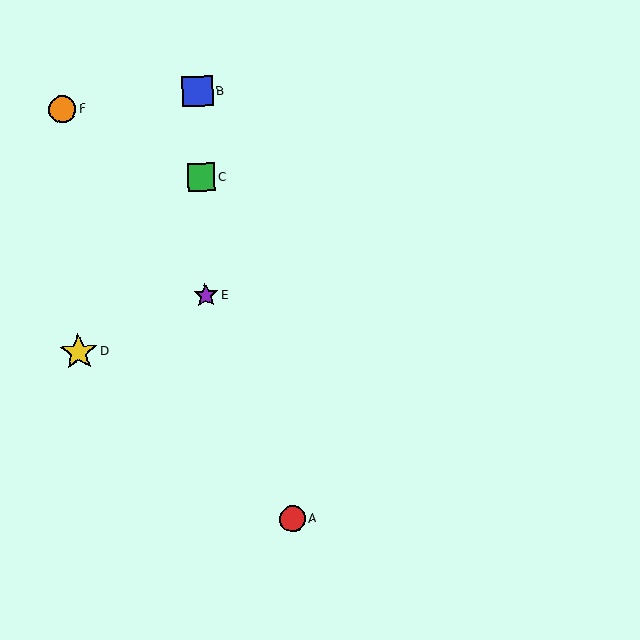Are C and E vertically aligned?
Yes, both are at x≈201.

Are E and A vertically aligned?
No, E is at x≈206 and A is at x≈293.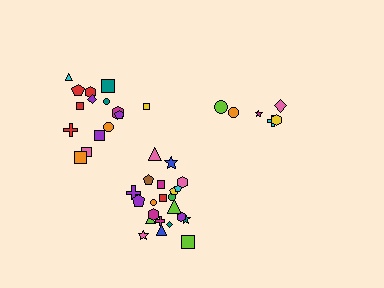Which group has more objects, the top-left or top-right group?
The top-left group.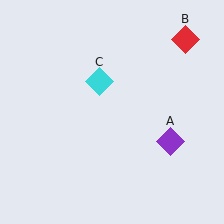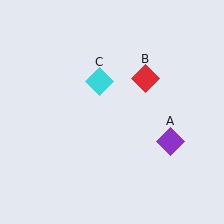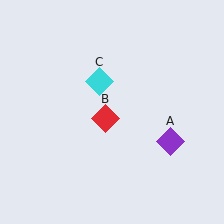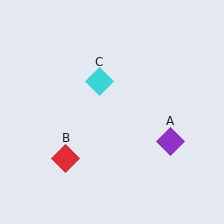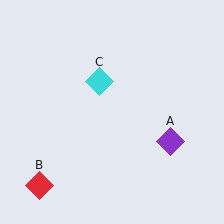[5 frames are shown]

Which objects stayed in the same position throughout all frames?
Purple diamond (object A) and cyan diamond (object C) remained stationary.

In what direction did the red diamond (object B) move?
The red diamond (object B) moved down and to the left.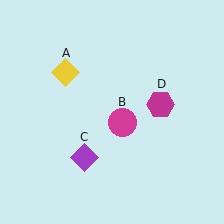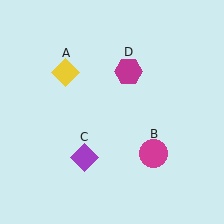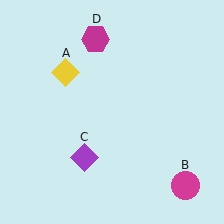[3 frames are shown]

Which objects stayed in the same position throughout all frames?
Yellow diamond (object A) and purple diamond (object C) remained stationary.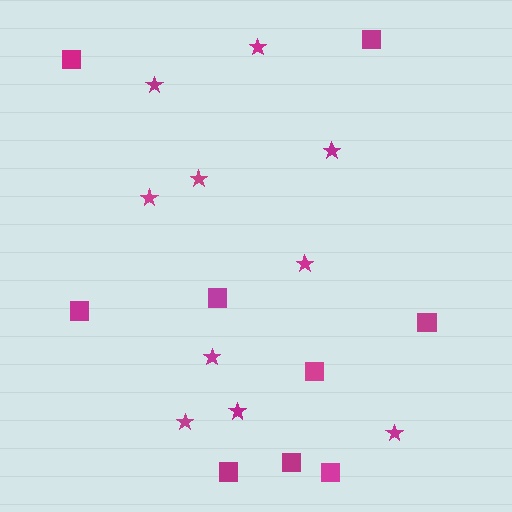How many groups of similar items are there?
There are 2 groups: one group of squares (9) and one group of stars (10).